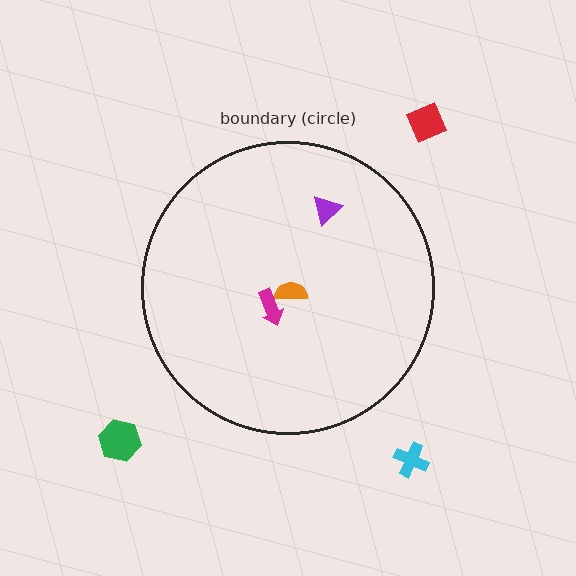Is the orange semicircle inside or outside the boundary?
Inside.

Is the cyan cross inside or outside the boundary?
Outside.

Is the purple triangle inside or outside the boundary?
Inside.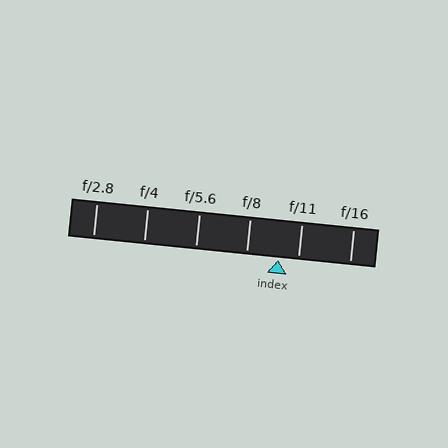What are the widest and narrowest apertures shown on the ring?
The widest aperture shown is f/2.8 and the narrowest is f/16.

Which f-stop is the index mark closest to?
The index mark is closest to f/11.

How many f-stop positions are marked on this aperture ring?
There are 6 f-stop positions marked.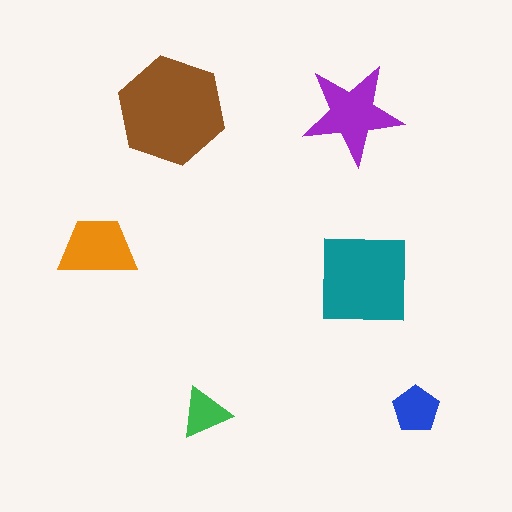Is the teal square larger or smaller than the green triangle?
Larger.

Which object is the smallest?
The green triangle.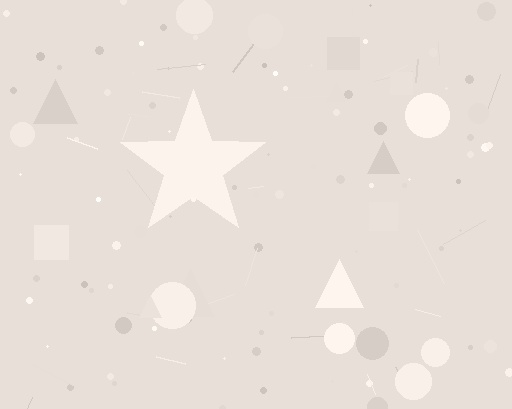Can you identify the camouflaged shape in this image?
The camouflaged shape is a star.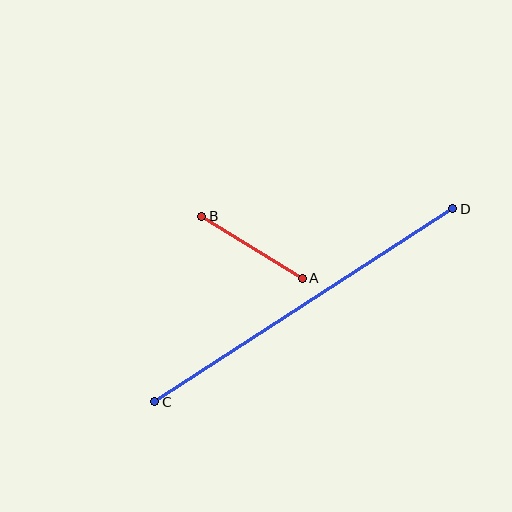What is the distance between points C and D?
The distance is approximately 355 pixels.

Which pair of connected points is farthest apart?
Points C and D are farthest apart.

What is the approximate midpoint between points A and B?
The midpoint is at approximately (252, 247) pixels.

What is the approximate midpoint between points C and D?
The midpoint is at approximately (304, 305) pixels.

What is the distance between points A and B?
The distance is approximately 118 pixels.